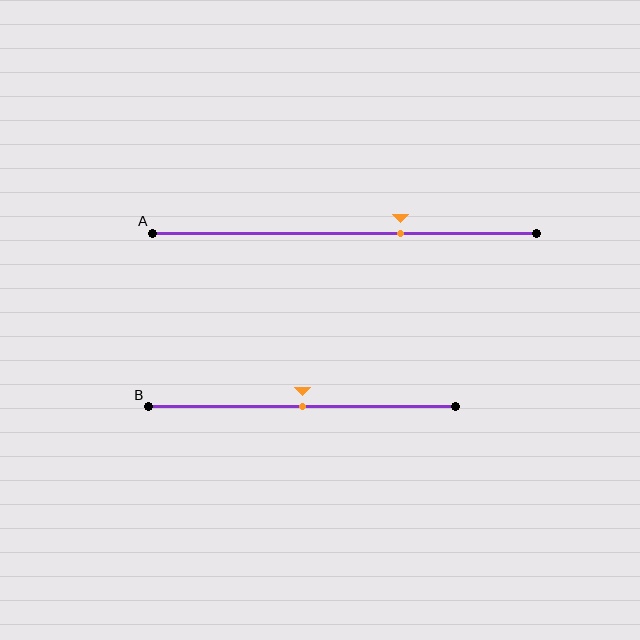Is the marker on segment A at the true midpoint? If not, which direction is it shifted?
No, the marker on segment A is shifted to the right by about 14% of the segment length.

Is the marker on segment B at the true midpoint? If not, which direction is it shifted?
Yes, the marker on segment B is at the true midpoint.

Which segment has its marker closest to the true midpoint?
Segment B has its marker closest to the true midpoint.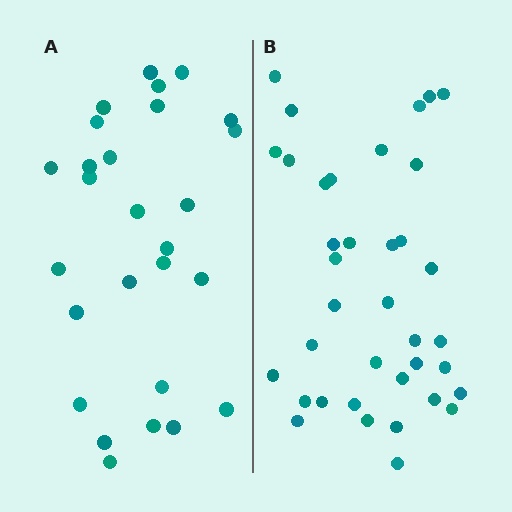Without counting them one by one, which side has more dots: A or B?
Region B (the right region) has more dots.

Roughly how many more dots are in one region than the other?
Region B has roughly 10 or so more dots than region A.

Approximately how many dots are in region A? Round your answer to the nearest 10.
About 30 dots. (The exact count is 27, which rounds to 30.)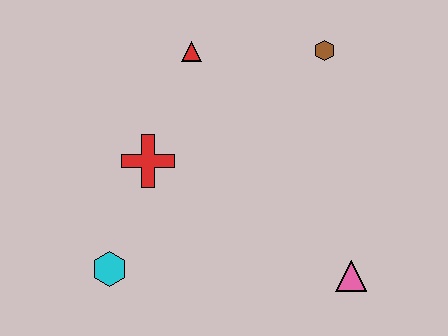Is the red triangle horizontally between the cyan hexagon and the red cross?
No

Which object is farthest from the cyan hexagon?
The brown hexagon is farthest from the cyan hexagon.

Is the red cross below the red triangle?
Yes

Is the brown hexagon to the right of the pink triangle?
No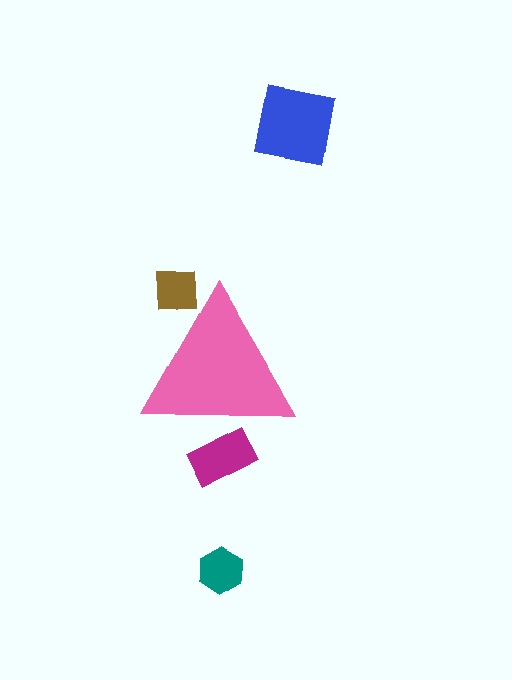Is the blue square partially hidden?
No, the blue square is fully visible.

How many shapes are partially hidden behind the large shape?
2 shapes are partially hidden.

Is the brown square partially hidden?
Yes, the brown square is partially hidden behind the pink triangle.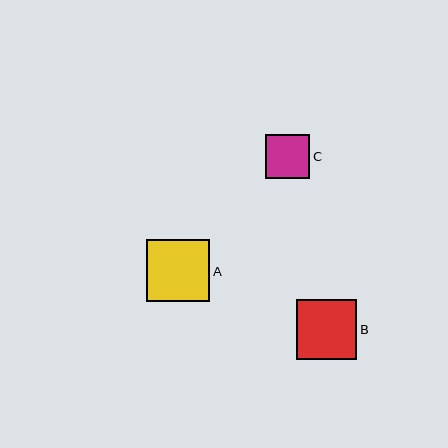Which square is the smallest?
Square C is the smallest with a size of approximately 44 pixels.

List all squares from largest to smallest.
From largest to smallest: A, B, C.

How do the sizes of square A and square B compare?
Square A and square B are approximately the same size.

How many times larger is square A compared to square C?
Square A is approximately 1.4 times the size of square C.